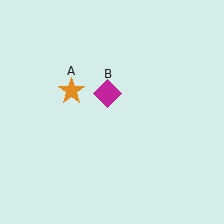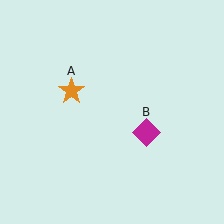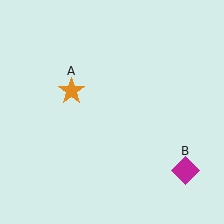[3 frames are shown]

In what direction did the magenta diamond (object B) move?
The magenta diamond (object B) moved down and to the right.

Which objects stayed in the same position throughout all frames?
Orange star (object A) remained stationary.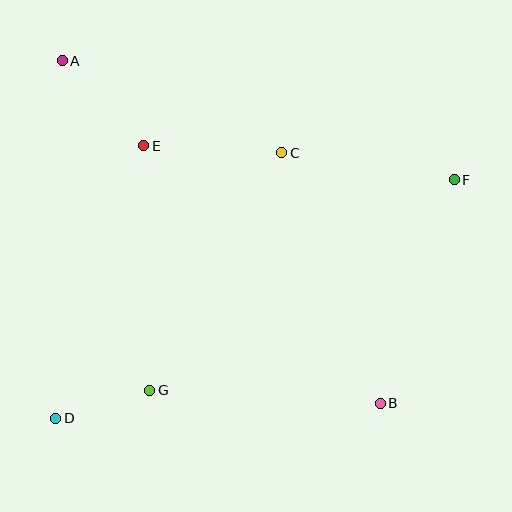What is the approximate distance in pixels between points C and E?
The distance between C and E is approximately 138 pixels.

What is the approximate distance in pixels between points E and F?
The distance between E and F is approximately 312 pixels.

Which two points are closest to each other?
Points D and G are closest to each other.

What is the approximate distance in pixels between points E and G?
The distance between E and G is approximately 245 pixels.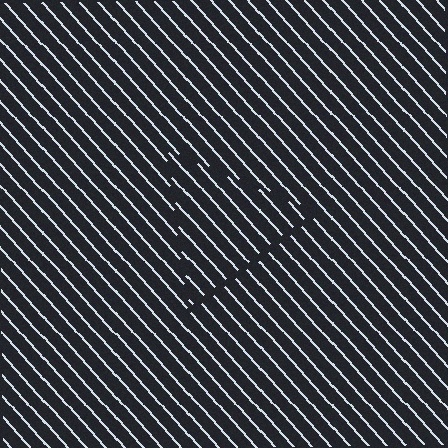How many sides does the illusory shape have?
3 sides — the line-ends trace a triangle.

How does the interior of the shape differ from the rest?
The interior of the shape contains the same grating, shifted by half a period — the contour is defined by the phase discontinuity where line-ends from the inner and outer gratings abut.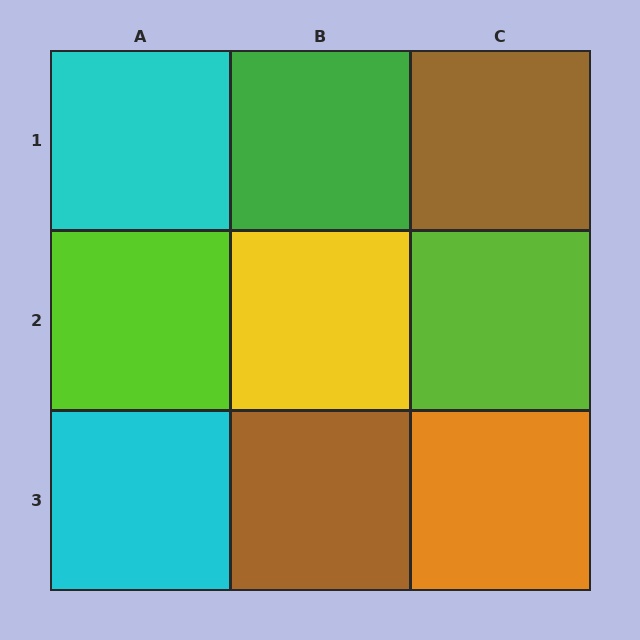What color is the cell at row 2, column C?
Lime.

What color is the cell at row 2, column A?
Lime.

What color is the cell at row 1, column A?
Cyan.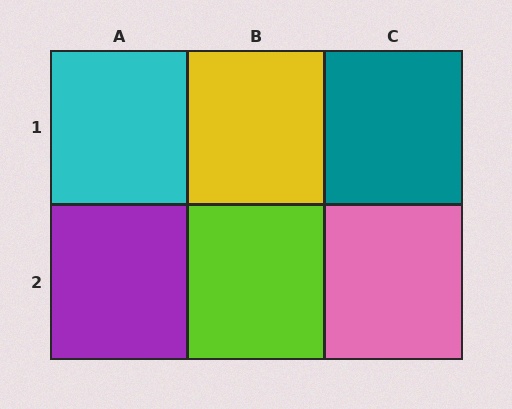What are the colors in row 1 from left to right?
Cyan, yellow, teal.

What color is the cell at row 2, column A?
Purple.